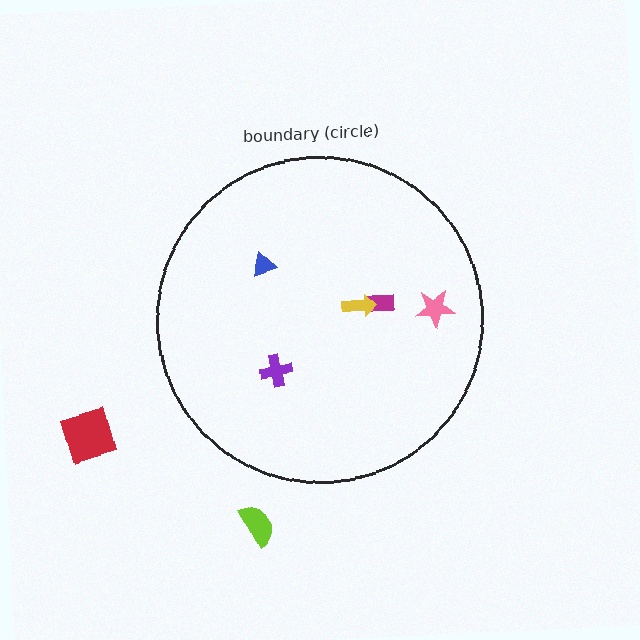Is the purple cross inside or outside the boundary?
Inside.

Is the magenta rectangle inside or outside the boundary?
Inside.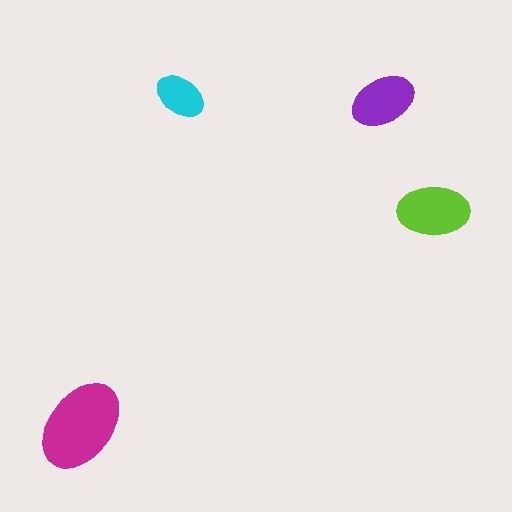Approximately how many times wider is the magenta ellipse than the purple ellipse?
About 1.5 times wider.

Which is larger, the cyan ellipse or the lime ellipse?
The lime one.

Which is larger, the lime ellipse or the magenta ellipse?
The magenta one.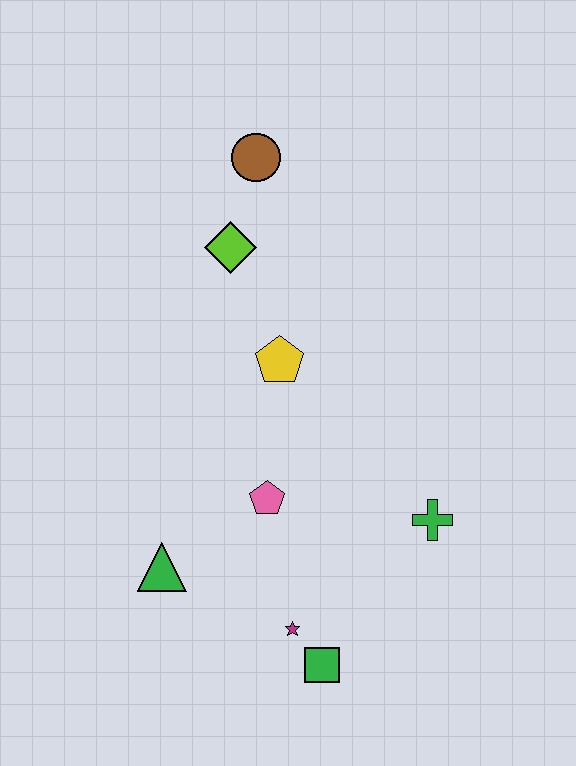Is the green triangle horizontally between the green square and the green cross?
No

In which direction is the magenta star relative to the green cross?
The magenta star is to the left of the green cross.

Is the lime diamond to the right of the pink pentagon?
No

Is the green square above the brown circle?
No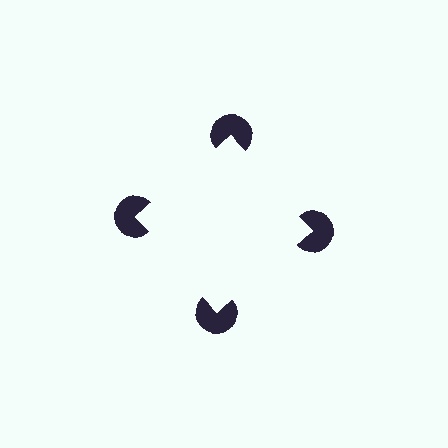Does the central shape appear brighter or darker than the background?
It typically appears slightly brighter than the background, even though no actual brightness change is drawn.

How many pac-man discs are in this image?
There are 4 — one at each vertex of the illusory square.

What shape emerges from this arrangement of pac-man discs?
An illusory square — its edges are inferred from the aligned wedge cuts in the pac-man discs, not physically drawn.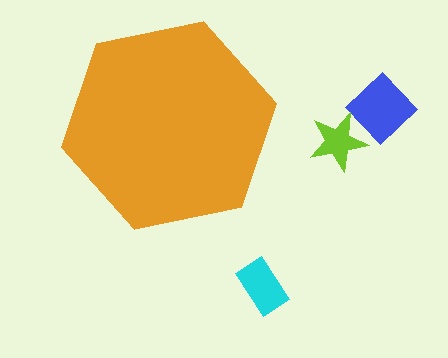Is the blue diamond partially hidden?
No, the blue diamond is fully visible.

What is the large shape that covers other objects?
An orange hexagon.